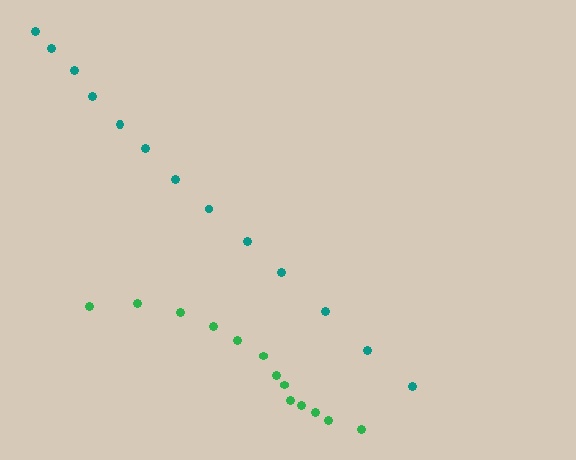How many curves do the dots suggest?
There are 2 distinct paths.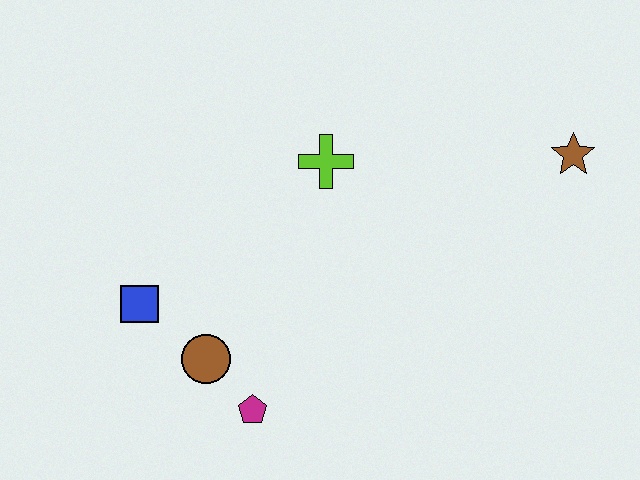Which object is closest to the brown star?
The lime cross is closest to the brown star.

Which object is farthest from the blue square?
The brown star is farthest from the blue square.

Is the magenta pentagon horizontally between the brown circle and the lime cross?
Yes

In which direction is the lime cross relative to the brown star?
The lime cross is to the left of the brown star.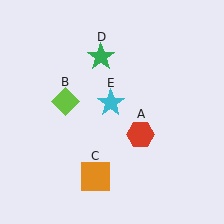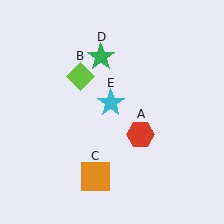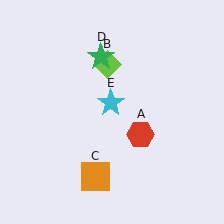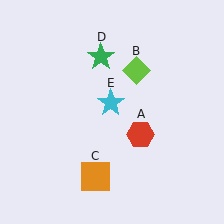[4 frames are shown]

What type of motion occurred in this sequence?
The lime diamond (object B) rotated clockwise around the center of the scene.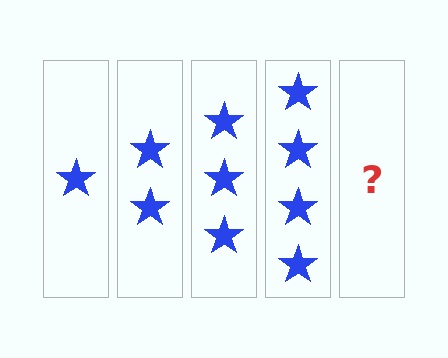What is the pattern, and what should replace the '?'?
The pattern is that each step adds one more star. The '?' should be 5 stars.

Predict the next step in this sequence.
The next step is 5 stars.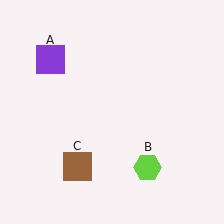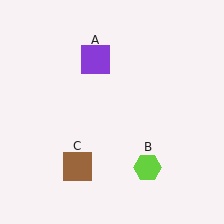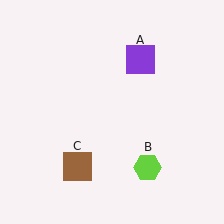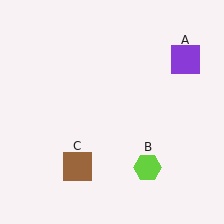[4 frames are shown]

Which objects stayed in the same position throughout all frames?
Lime hexagon (object B) and brown square (object C) remained stationary.